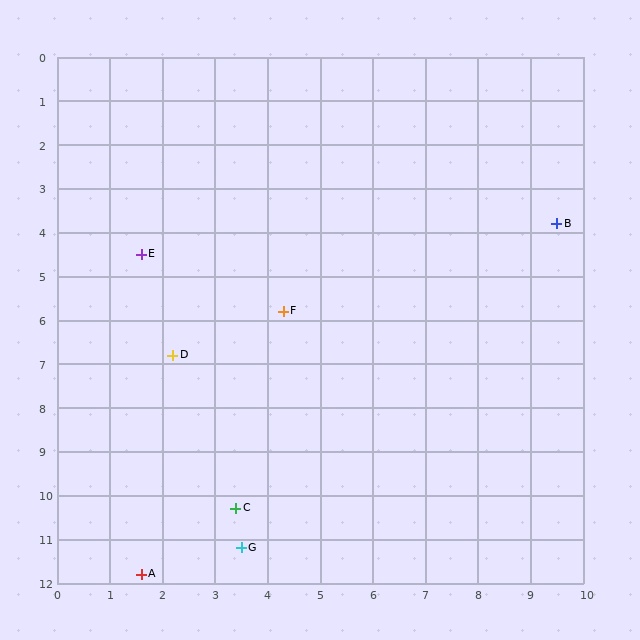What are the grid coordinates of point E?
Point E is at approximately (1.6, 4.5).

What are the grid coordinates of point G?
Point G is at approximately (3.5, 11.2).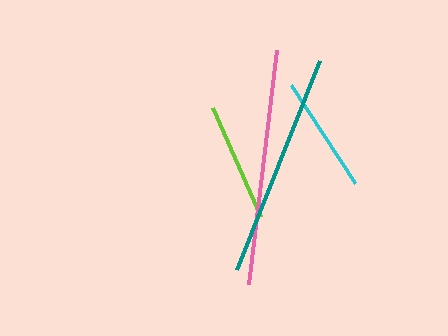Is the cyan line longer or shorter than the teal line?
The teal line is longer than the cyan line.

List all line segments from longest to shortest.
From longest to shortest: pink, teal, lime, cyan.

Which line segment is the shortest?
The cyan line is the shortest at approximately 117 pixels.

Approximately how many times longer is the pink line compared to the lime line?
The pink line is approximately 2.0 times the length of the lime line.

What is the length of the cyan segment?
The cyan segment is approximately 117 pixels long.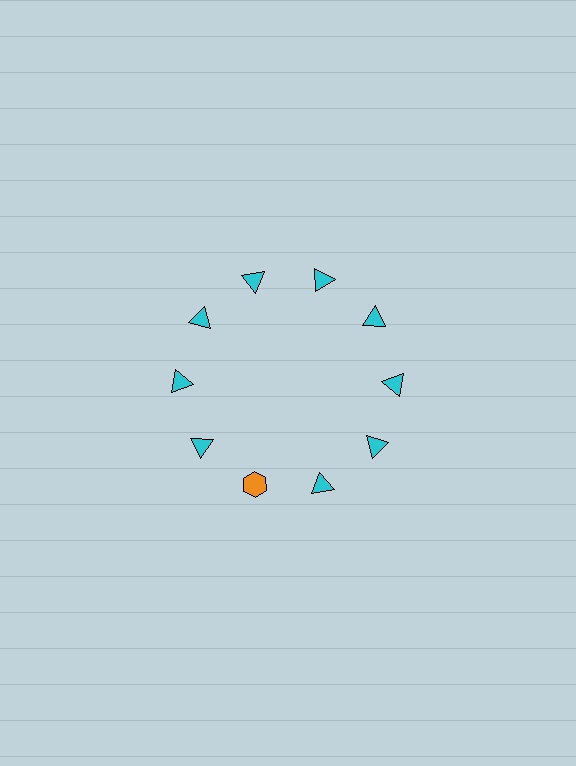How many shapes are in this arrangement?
There are 10 shapes arranged in a ring pattern.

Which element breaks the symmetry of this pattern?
The orange hexagon at roughly the 7 o'clock position breaks the symmetry. All other shapes are cyan triangles.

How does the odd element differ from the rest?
It differs in both color (orange instead of cyan) and shape (hexagon instead of triangle).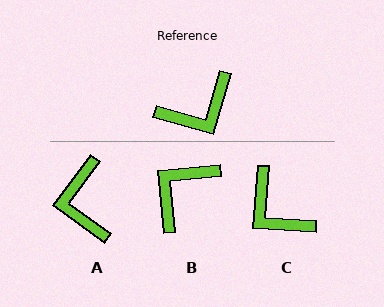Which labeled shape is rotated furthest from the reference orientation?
B, about 159 degrees away.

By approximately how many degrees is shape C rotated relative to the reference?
Approximately 78 degrees clockwise.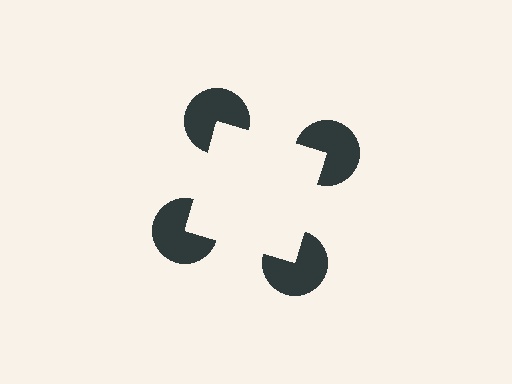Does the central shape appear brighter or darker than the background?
It typically appears slightly brighter than the background, even though no actual brightness change is drawn.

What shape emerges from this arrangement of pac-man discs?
An illusory square — its edges are inferred from the aligned wedge cuts in the pac-man discs, not physically drawn.